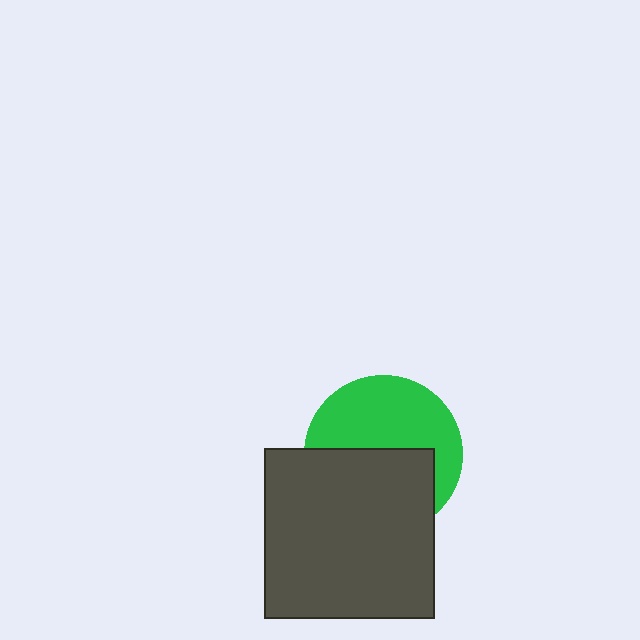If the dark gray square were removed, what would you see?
You would see the complete green circle.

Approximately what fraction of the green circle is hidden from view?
Roughly 49% of the green circle is hidden behind the dark gray square.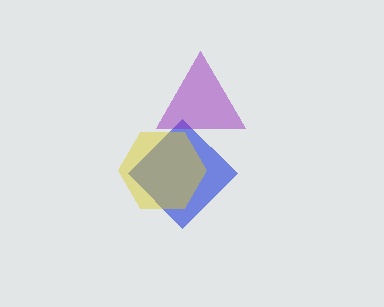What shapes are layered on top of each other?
The layered shapes are: a blue diamond, a yellow hexagon, a purple triangle.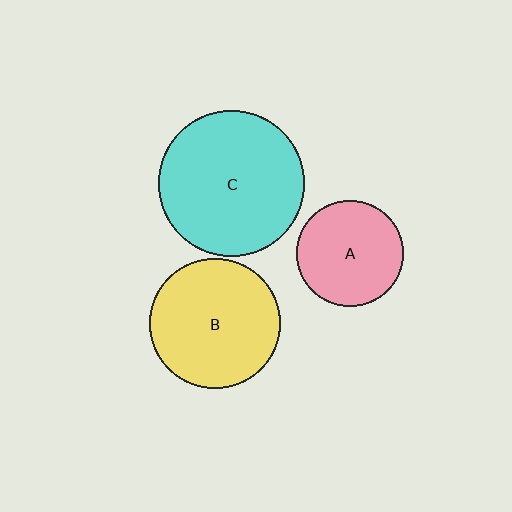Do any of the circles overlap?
No, none of the circles overlap.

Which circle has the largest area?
Circle C (cyan).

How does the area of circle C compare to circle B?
Approximately 1.3 times.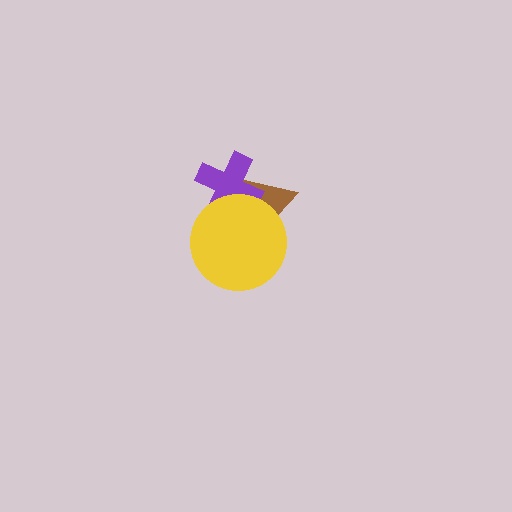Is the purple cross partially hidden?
Yes, it is partially covered by another shape.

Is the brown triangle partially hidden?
Yes, it is partially covered by another shape.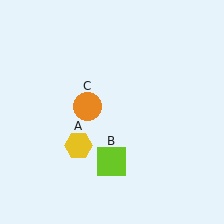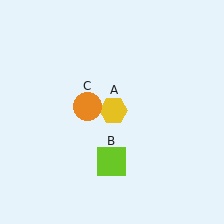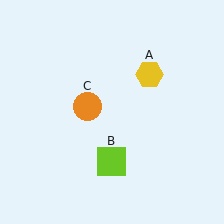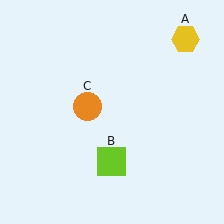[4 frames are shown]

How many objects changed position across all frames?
1 object changed position: yellow hexagon (object A).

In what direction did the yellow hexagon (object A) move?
The yellow hexagon (object A) moved up and to the right.